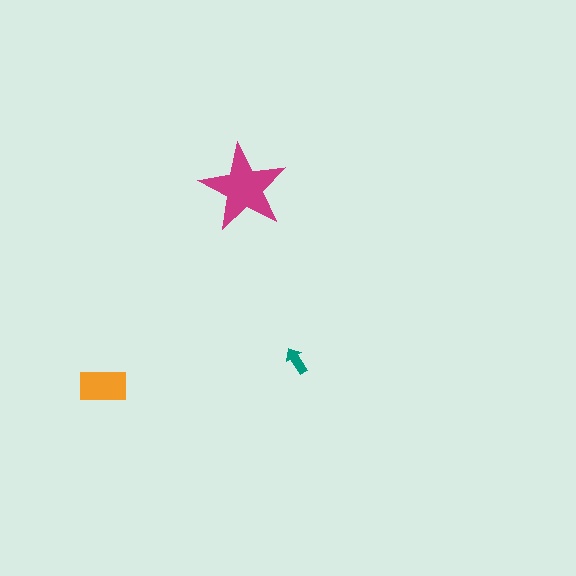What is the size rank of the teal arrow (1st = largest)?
3rd.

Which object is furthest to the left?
The orange rectangle is leftmost.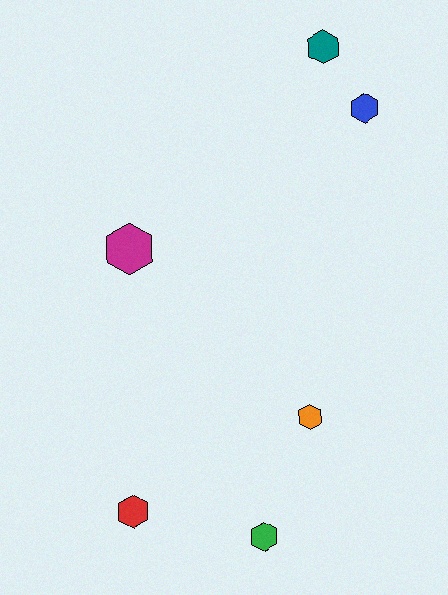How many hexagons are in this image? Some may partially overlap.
There are 6 hexagons.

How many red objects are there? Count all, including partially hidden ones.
There is 1 red object.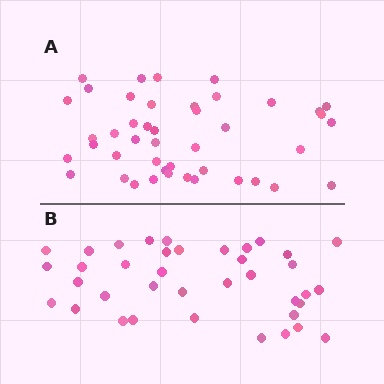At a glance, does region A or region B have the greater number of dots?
Region A (the top region) has more dots.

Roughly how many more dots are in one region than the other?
Region A has about 6 more dots than region B.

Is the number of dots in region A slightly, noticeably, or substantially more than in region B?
Region A has only slightly more — the two regions are fairly close. The ratio is roughly 1.2 to 1.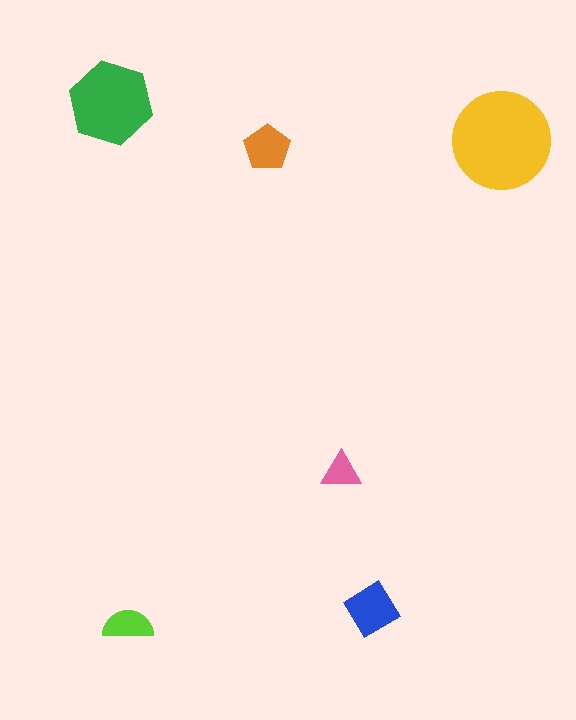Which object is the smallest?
The pink triangle.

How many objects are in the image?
There are 6 objects in the image.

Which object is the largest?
The yellow circle.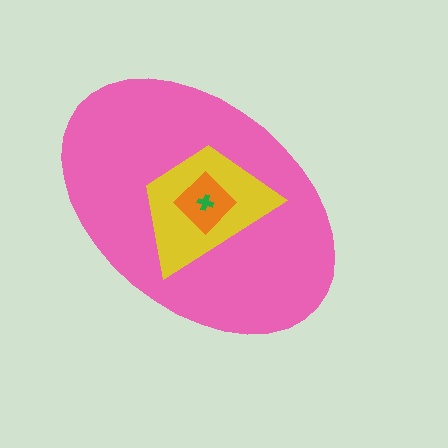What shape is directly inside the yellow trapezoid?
The orange diamond.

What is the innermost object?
The green cross.